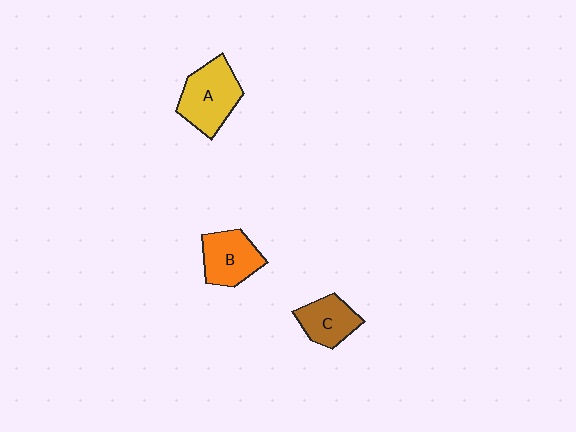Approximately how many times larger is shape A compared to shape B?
Approximately 1.2 times.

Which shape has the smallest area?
Shape C (brown).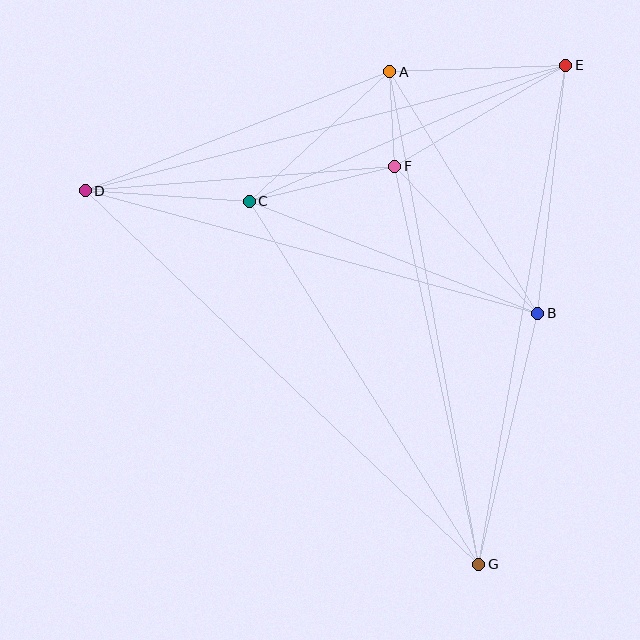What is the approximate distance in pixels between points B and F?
The distance between B and F is approximately 205 pixels.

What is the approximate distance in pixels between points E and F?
The distance between E and F is approximately 198 pixels.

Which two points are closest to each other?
Points A and F are closest to each other.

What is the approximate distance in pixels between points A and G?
The distance between A and G is approximately 500 pixels.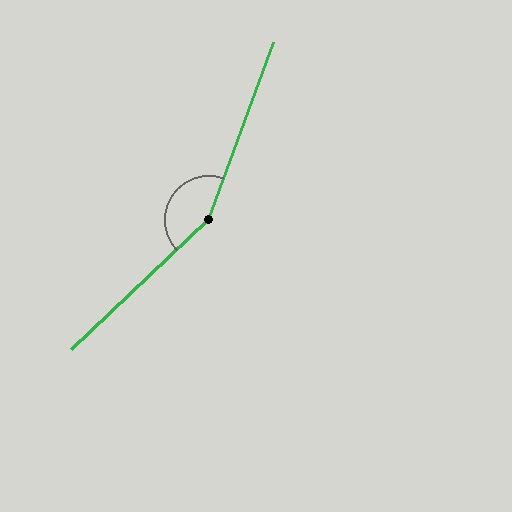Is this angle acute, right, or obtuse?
It is obtuse.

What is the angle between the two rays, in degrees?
Approximately 154 degrees.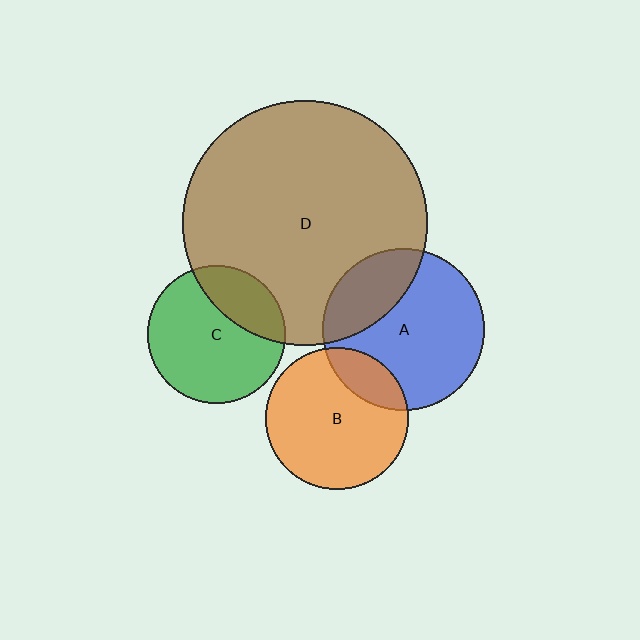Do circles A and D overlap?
Yes.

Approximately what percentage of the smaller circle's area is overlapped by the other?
Approximately 25%.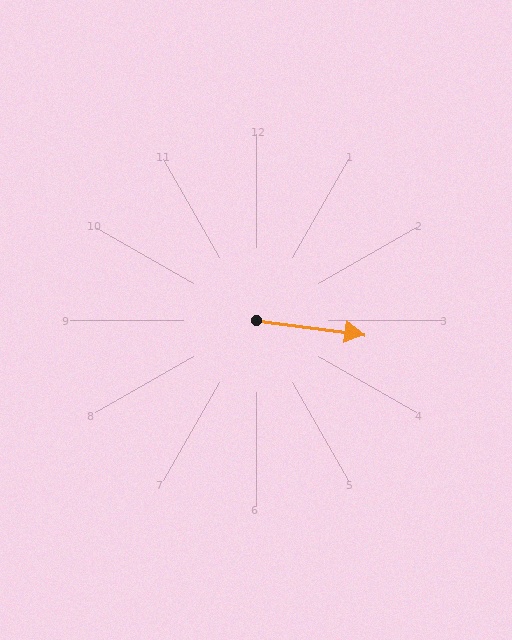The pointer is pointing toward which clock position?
Roughly 3 o'clock.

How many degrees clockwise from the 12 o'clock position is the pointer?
Approximately 98 degrees.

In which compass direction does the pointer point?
East.